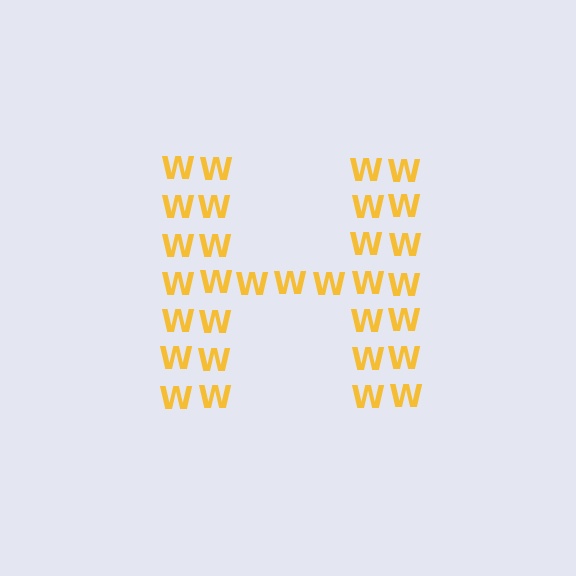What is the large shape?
The large shape is the letter H.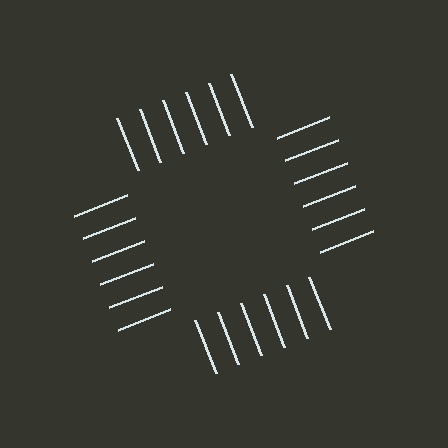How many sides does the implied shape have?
4 sides — the line-ends trace a square.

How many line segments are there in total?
24 — 6 along each of the 4 edges.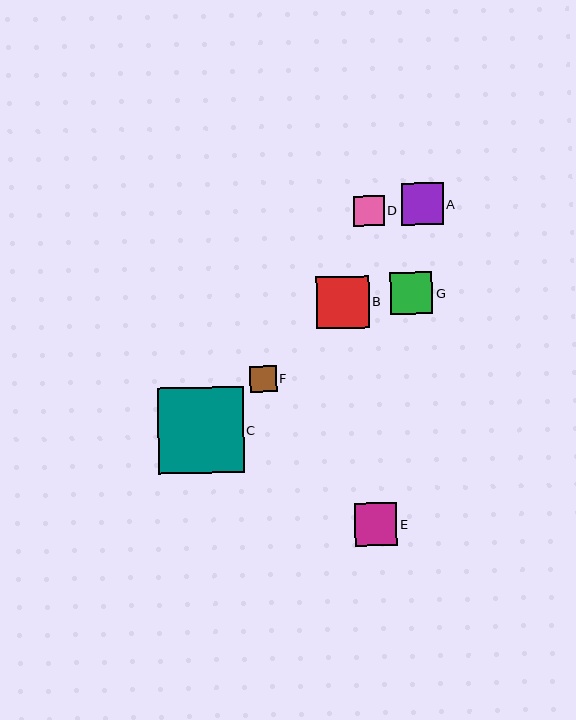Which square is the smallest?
Square F is the smallest with a size of approximately 26 pixels.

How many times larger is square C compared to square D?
Square C is approximately 2.8 times the size of square D.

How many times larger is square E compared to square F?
Square E is approximately 1.6 times the size of square F.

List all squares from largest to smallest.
From largest to smallest: C, B, E, A, G, D, F.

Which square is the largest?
Square C is the largest with a size of approximately 86 pixels.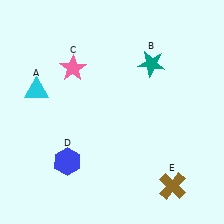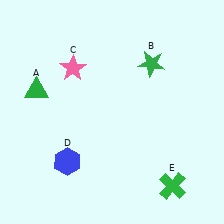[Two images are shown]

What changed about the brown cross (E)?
In Image 1, E is brown. In Image 2, it changed to green.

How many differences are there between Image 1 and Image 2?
There are 3 differences between the two images.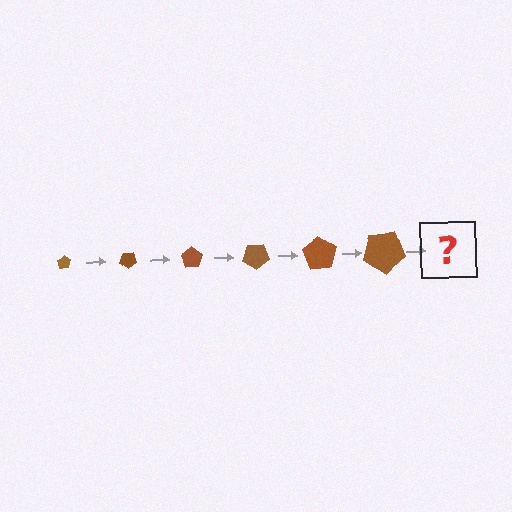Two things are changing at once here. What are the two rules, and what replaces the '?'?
The two rules are that the pentagon grows larger each step and it rotates 35 degrees each step. The '?' should be a pentagon, larger than the previous one and rotated 210 degrees from the start.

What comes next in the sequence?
The next element should be a pentagon, larger than the previous one and rotated 210 degrees from the start.